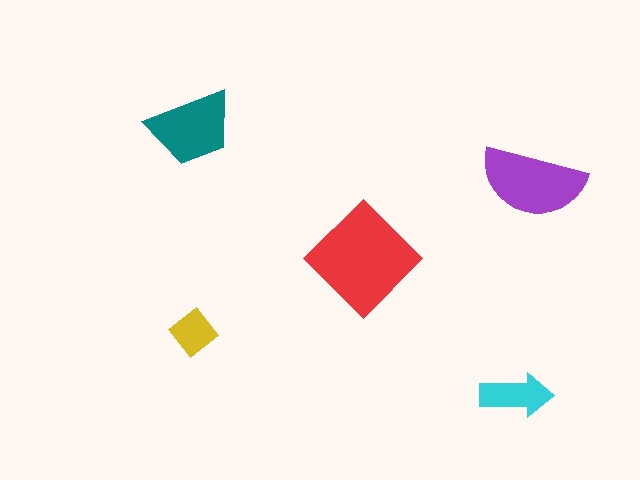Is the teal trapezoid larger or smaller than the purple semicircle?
Smaller.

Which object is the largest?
The red diamond.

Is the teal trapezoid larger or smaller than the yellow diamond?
Larger.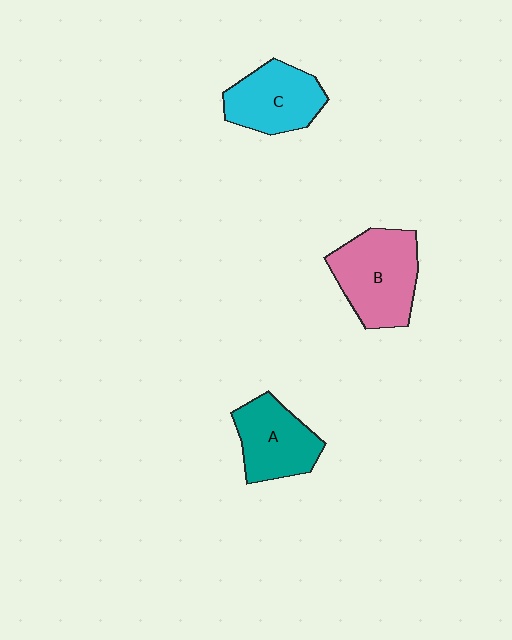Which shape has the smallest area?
Shape A (teal).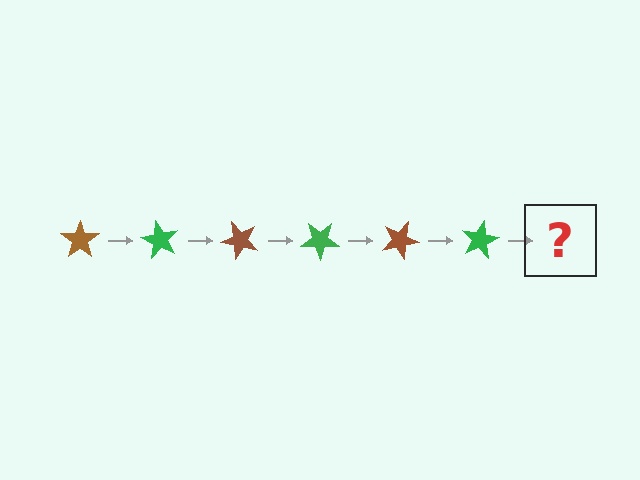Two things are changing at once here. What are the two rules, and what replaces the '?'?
The two rules are that it rotates 60 degrees each step and the color cycles through brown and green. The '?' should be a brown star, rotated 360 degrees from the start.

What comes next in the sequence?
The next element should be a brown star, rotated 360 degrees from the start.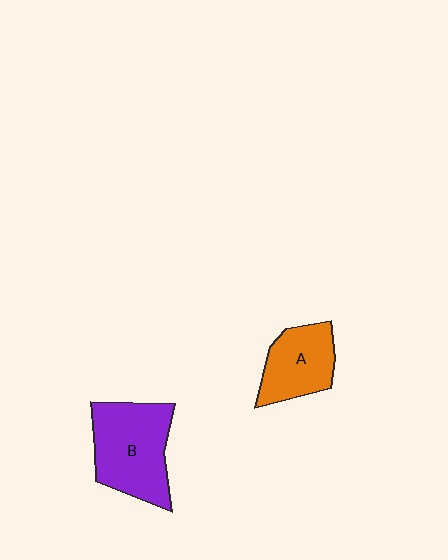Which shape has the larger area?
Shape B (purple).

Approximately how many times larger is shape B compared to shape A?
Approximately 1.5 times.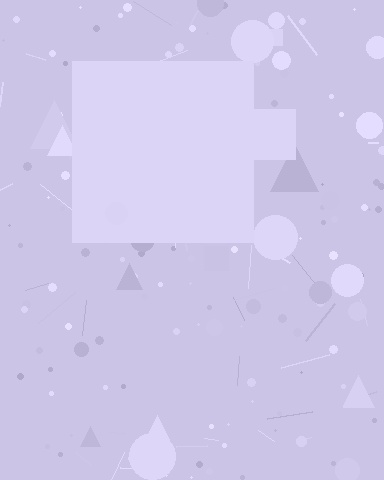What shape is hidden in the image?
A square is hidden in the image.